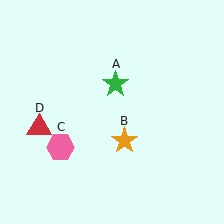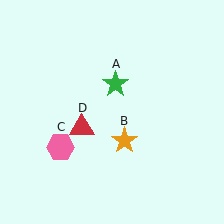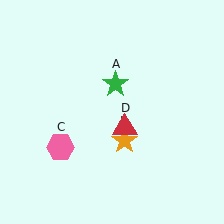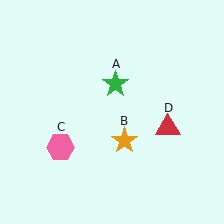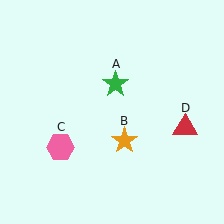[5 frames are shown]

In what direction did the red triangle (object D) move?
The red triangle (object D) moved right.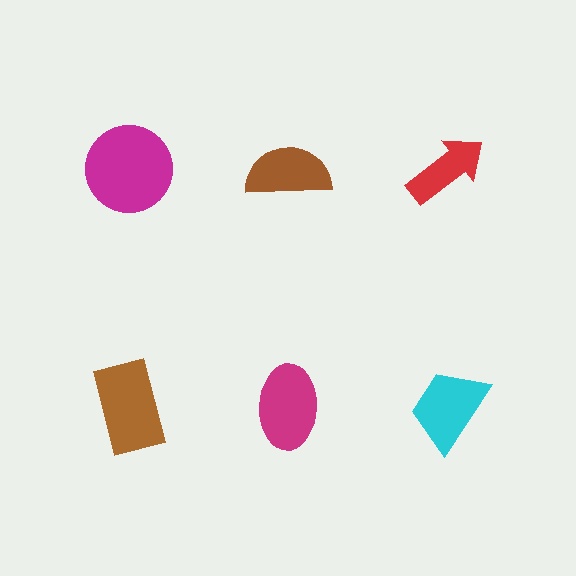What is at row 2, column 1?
A brown rectangle.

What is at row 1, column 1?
A magenta circle.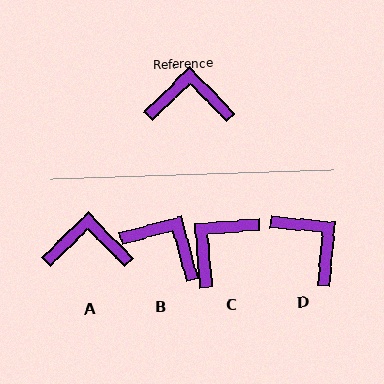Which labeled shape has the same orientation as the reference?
A.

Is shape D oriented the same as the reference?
No, it is off by about 50 degrees.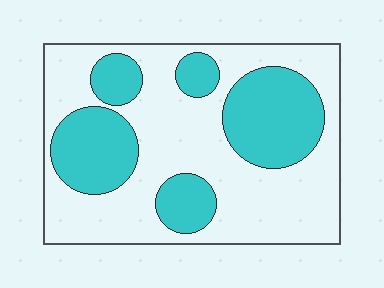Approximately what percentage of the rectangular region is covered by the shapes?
Approximately 35%.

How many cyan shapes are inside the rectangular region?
5.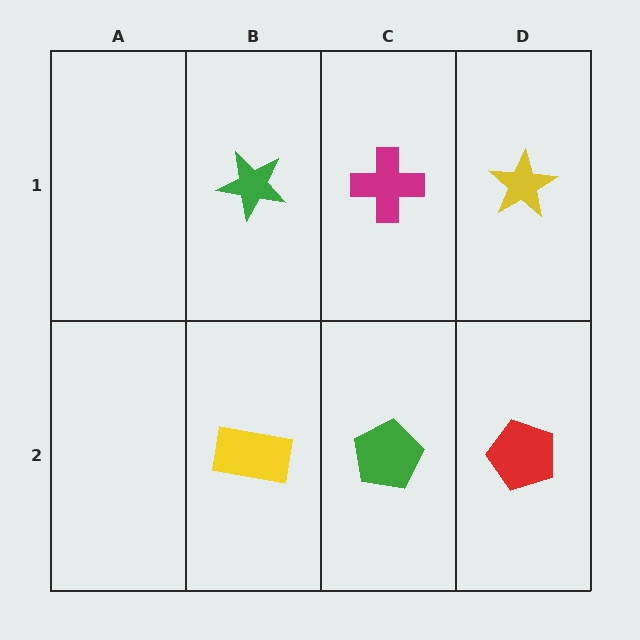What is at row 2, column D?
A red pentagon.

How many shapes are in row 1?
3 shapes.